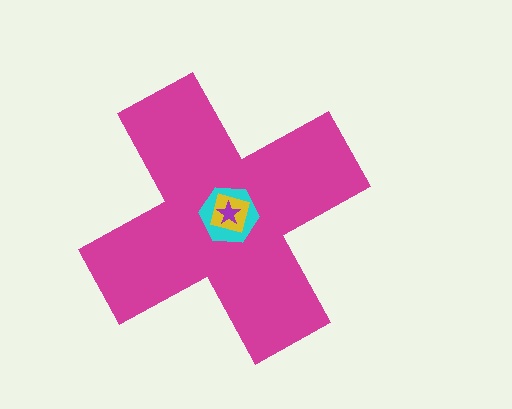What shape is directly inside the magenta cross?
The cyan hexagon.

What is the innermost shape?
The purple star.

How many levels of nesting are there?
4.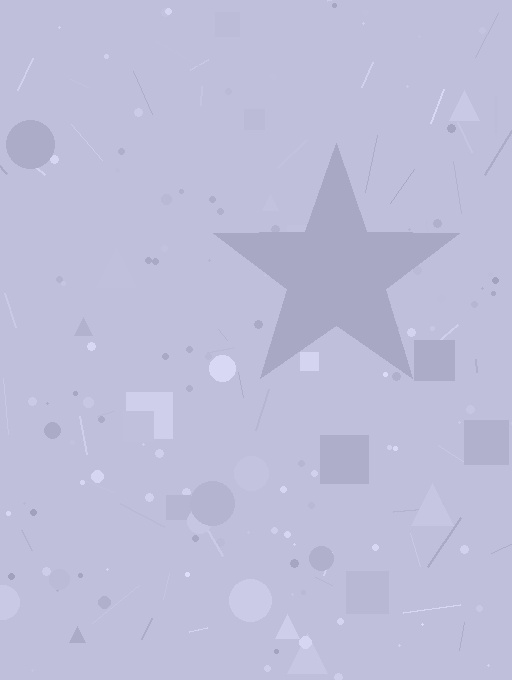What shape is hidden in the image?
A star is hidden in the image.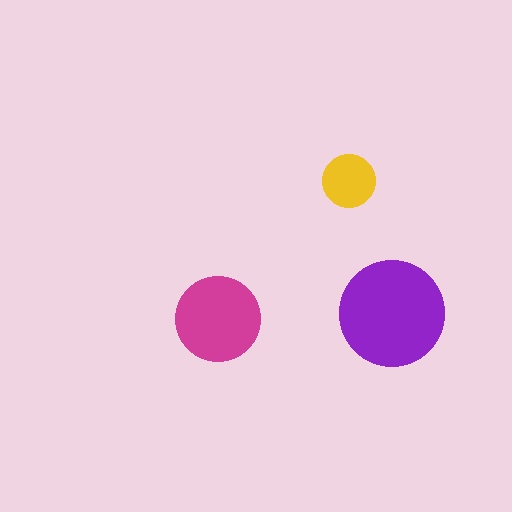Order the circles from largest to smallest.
the purple one, the magenta one, the yellow one.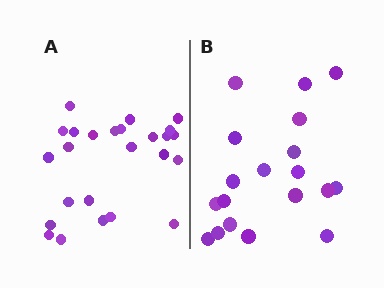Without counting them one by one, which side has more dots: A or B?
Region A (the left region) has more dots.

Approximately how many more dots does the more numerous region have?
Region A has about 6 more dots than region B.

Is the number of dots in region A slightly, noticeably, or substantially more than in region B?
Region A has noticeably more, but not dramatically so. The ratio is roughly 1.3 to 1.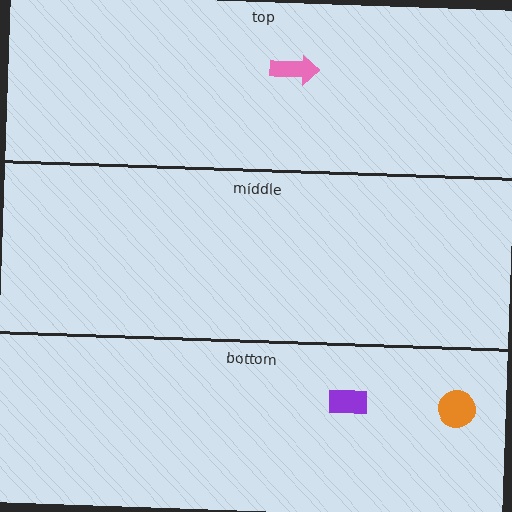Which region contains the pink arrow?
The top region.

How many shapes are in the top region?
1.